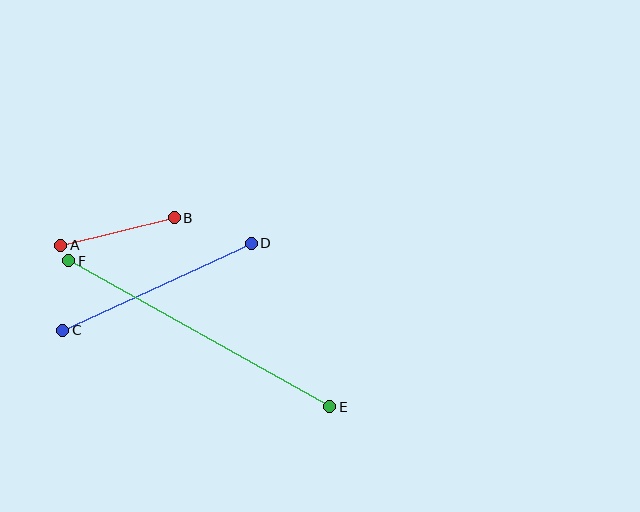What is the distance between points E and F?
The distance is approximately 299 pixels.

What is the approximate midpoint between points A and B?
The midpoint is at approximately (117, 231) pixels.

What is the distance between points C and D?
The distance is approximately 208 pixels.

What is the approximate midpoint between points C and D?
The midpoint is at approximately (157, 287) pixels.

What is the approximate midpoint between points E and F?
The midpoint is at approximately (199, 334) pixels.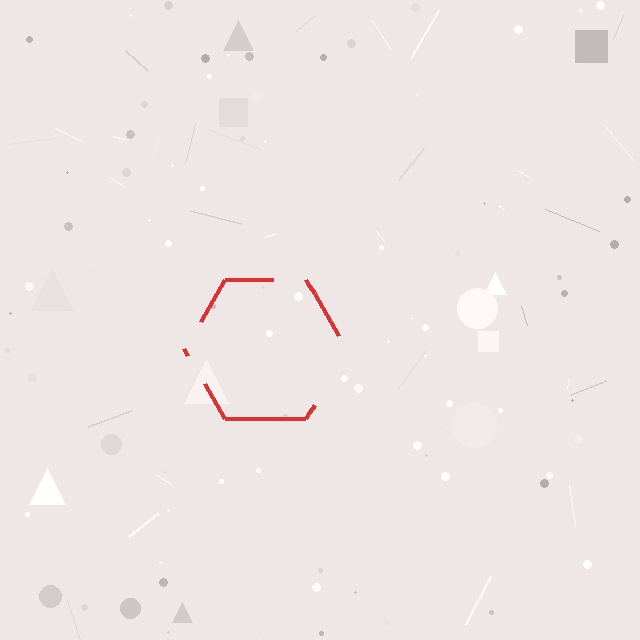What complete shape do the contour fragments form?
The contour fragments form a hexagon.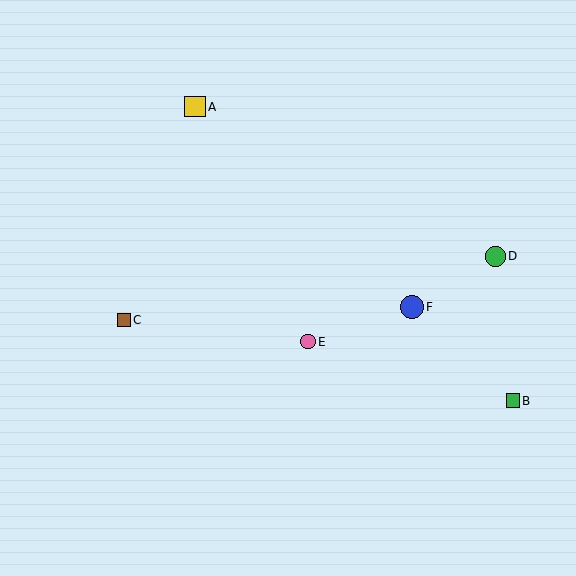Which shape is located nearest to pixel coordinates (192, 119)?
The yellow square (labeled A) at (195, 107) is nearest to that location.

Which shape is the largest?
The blue circle (labeled F) is the largest.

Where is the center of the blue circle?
The center of the blue circle is at (412, 307).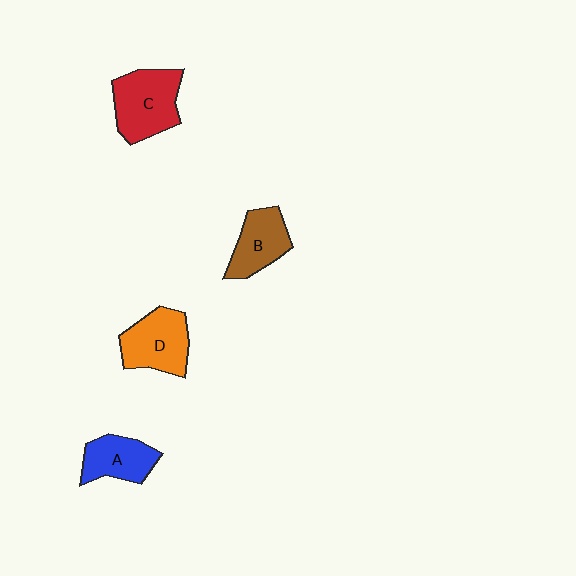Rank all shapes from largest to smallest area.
From largest to smallest: C (red), D (orange), B (brown), A (blue).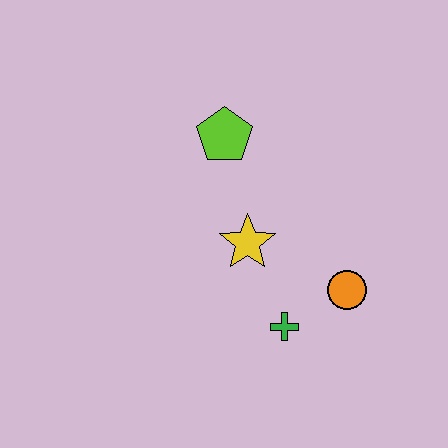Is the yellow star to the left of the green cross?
Yes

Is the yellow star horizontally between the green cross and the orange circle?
No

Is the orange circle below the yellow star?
Yes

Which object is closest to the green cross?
The orange circle is closest to the green cross.